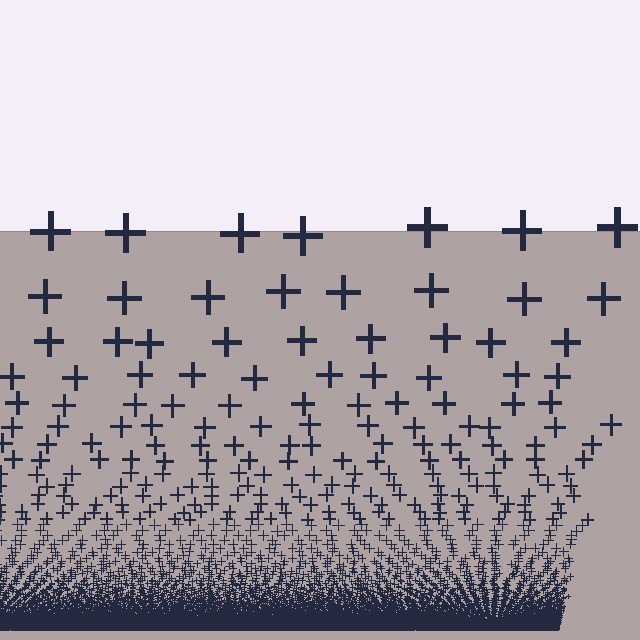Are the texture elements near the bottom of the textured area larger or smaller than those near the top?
Smaller. The gradient is inverted — elements near the bottom are smaller and denser.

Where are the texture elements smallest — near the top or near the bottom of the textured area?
Near the bottom.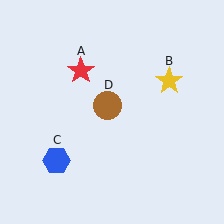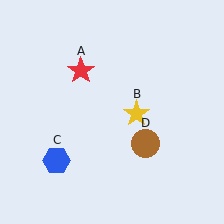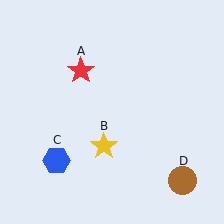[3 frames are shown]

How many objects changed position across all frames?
2 objects changed position: yellow star (object B), brown circle (object D).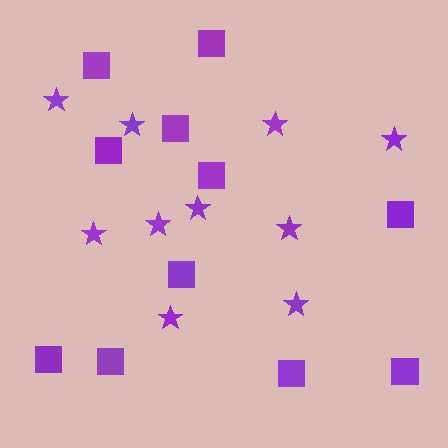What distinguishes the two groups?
There are 2 groups: one group of squares (11) and one group of stars (10).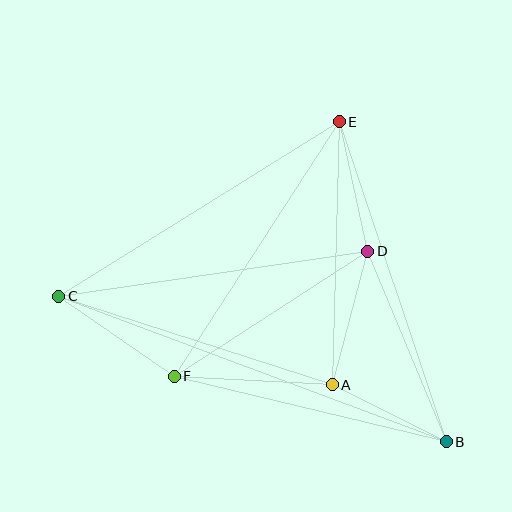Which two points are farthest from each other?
Points B and C are farthest from each other.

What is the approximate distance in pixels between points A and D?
The distance between A and D is approximately 138 pixels.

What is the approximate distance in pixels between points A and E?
The distance between A and E is approximately 263 pixels.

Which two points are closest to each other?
Points A and B are closest to each other.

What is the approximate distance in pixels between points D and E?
The distance between D and E is approximately 132 pixels.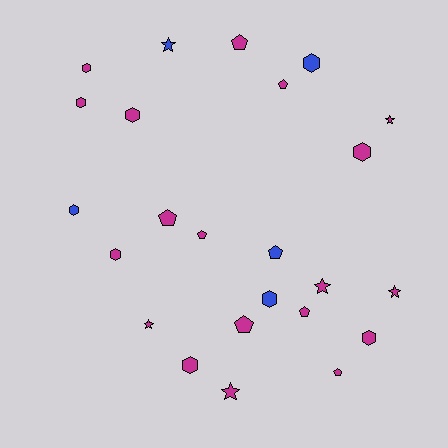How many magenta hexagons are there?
There are 7 magenta hexagons.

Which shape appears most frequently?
Hexagon, with 10 objects.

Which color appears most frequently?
Magenta, with 19 objects.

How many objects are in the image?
There are 24 objects.